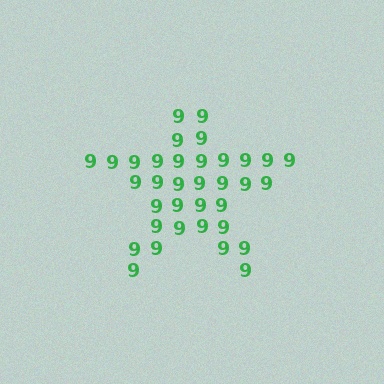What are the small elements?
The small elements are digit 9's.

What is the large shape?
The large shape is a star.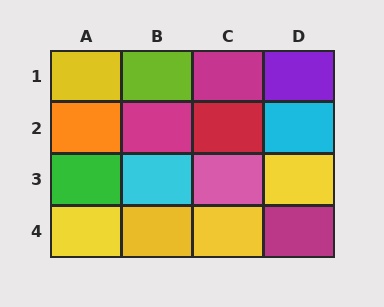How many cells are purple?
1 cell is purple.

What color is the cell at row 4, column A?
Yellow.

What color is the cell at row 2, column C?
Red.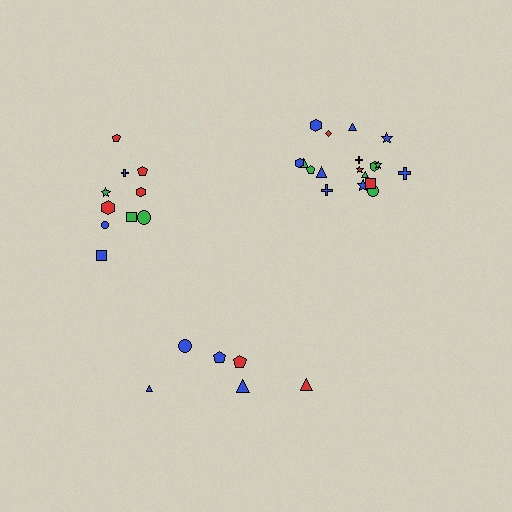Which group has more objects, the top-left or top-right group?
The top-right group.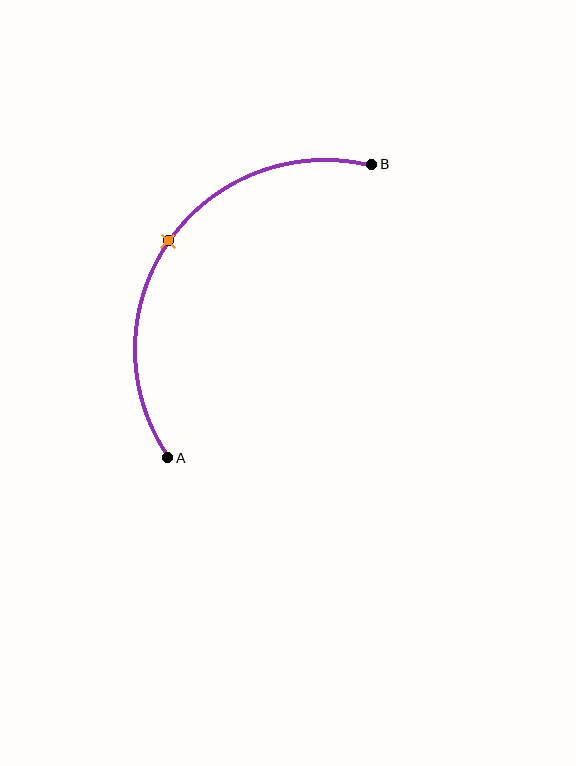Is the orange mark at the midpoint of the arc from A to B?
Yes. The orange mark lies on the arc at equal arc-length from both A and B — it is the arc midpoint.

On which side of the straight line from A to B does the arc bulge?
The arc bulges above and to the left of the straight line connecting A and B.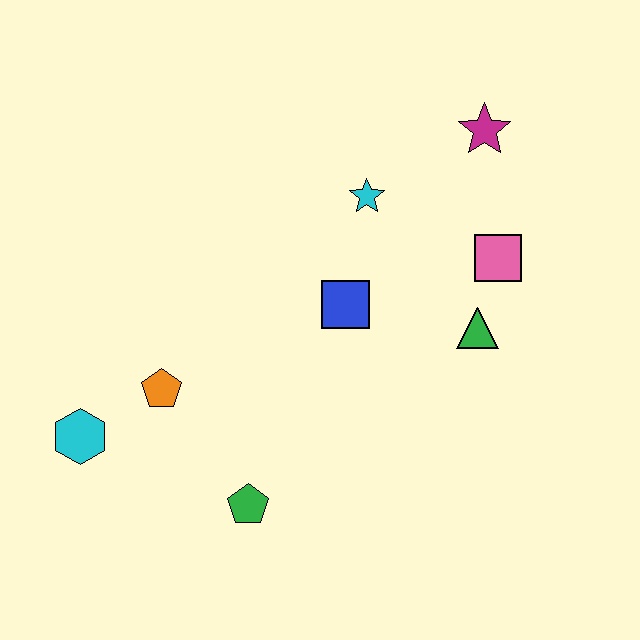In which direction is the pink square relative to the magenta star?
The pink square is below the magenta star.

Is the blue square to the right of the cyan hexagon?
Yes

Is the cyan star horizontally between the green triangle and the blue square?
Yes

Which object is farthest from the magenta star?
The cyan hexagon is farthest from the magenta star.